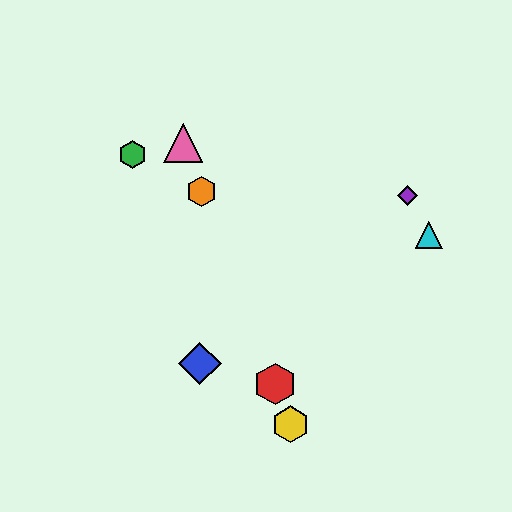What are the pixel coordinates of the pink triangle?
The pink triangle is at (183, 143).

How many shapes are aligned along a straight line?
4 shapes (the red hexagon, the yellow hexagon, the orange hexagon, the pink triangle) are aligned along a straight line.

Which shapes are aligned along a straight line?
The red hexagon, the yellow hexagon, the orange hexagon, the pink triangle are aligned along a straight line.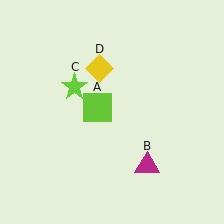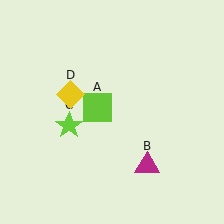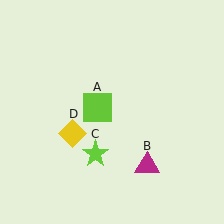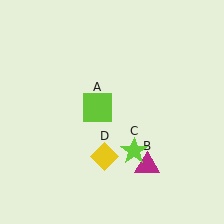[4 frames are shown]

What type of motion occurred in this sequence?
The lime star (object C), yellow diamond (object D) rotated counterclockwise around the center of the scene.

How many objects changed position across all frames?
2 objects changed position: lime star (object C), yellow diamond (object D).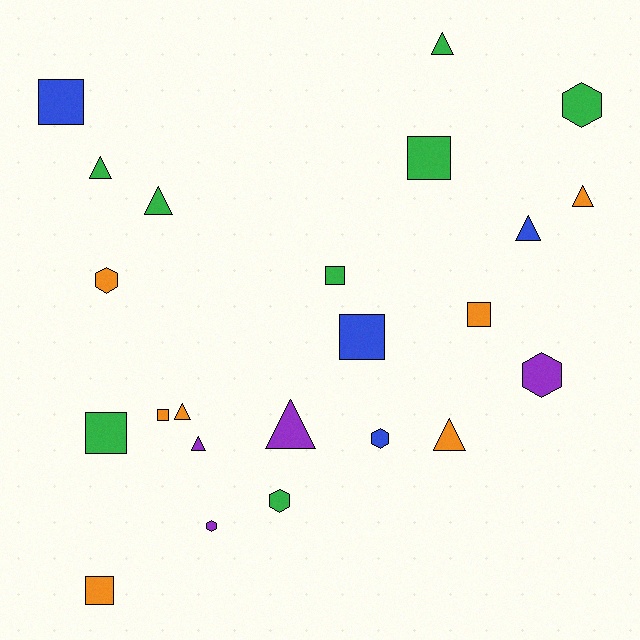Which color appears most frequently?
Green, with 8 objects.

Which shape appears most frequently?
Triangle, with 9 objects.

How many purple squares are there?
There are no purple squares.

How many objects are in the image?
There are 23 objects.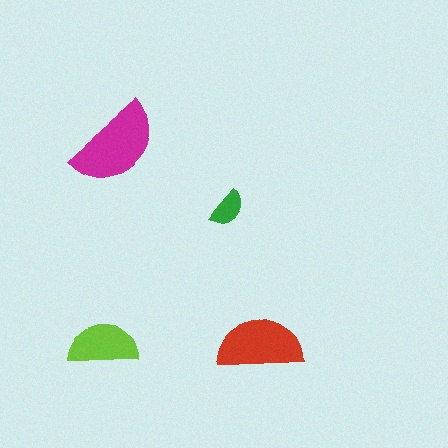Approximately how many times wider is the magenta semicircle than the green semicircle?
About 2.5 times wider.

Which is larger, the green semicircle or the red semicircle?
The red one.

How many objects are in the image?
There are 4 objects in the image.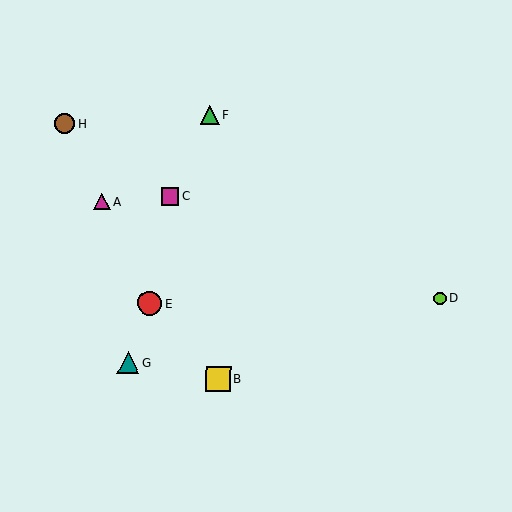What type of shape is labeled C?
Shape C is a magenta square.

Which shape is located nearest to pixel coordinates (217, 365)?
The yellow square (labeled B) at (219, 379) is nearest to that location.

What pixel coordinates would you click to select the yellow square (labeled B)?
Click at (219, 379) to select the yellow square B.